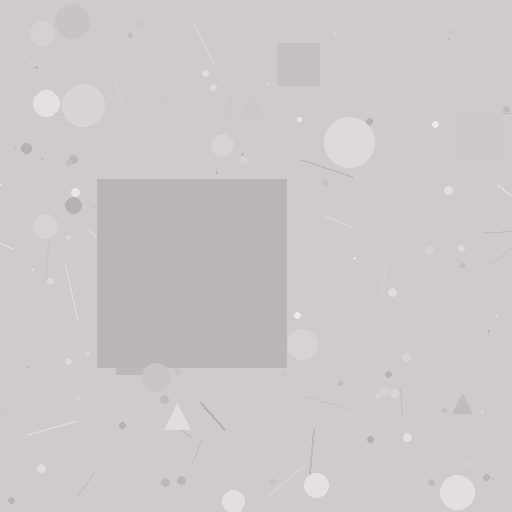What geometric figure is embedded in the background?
A square is embedded in the background.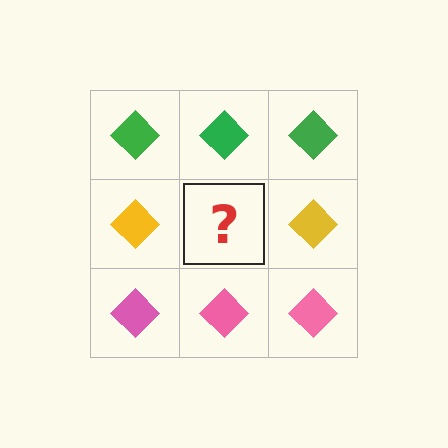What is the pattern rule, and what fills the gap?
The rule is that each row has a consistent color. The gap should be filled with a yellow diamond.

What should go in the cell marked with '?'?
The missing cell should contain a yellow diamond.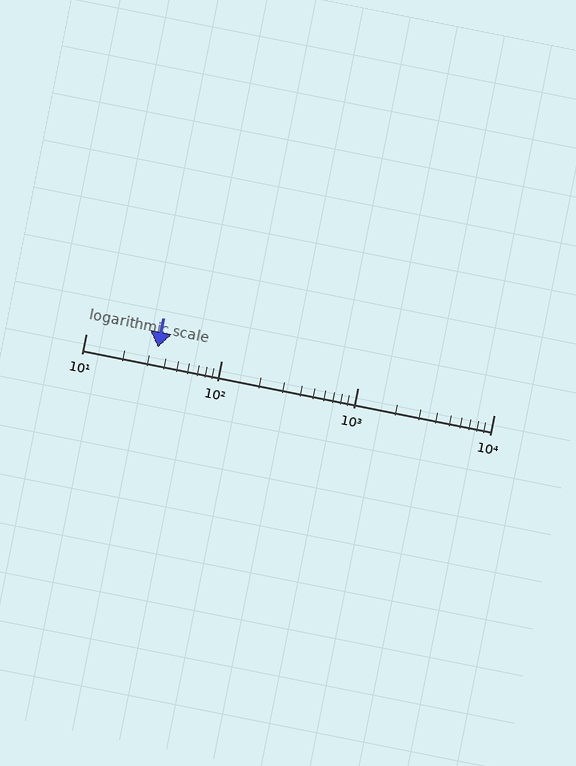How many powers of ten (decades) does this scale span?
The scale spans 3 decades, from 10 to 10000.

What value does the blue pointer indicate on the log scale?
The pointer indicates approximately 34.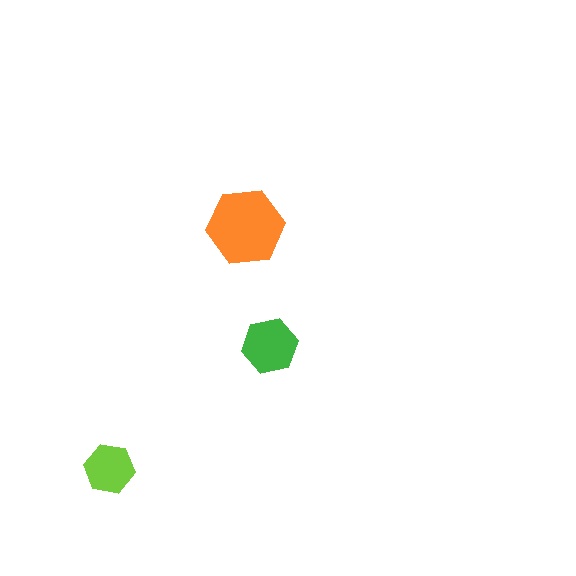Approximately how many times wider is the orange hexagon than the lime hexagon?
About 1.5 times wider.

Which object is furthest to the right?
The green hexagon is rightmost.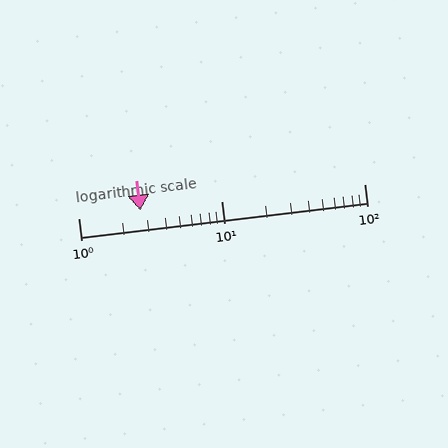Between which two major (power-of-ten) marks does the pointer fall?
The pointer is between 1 and 10.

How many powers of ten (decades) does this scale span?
The scale spans 2 decades, from 1 to 100.